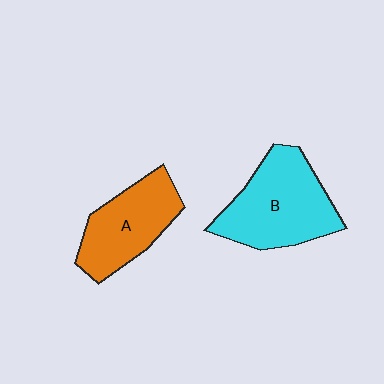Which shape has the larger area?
Shape B (cyan).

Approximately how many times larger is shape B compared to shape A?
Approximately 1.3 times.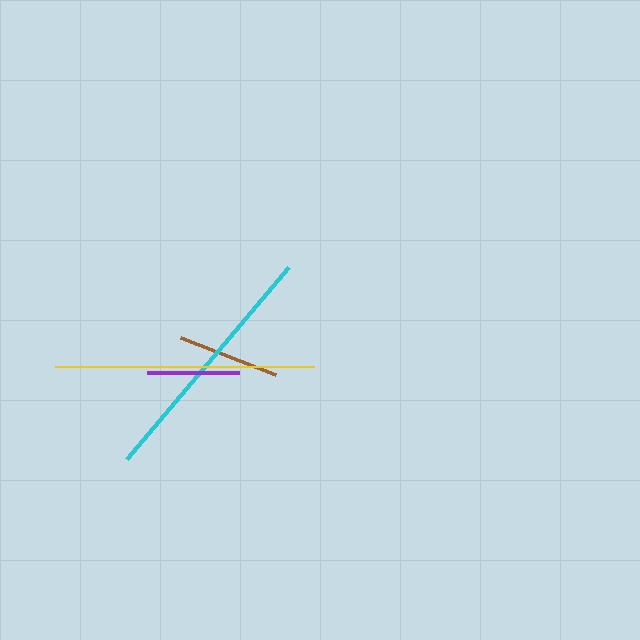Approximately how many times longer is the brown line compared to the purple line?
The brown line is approximately 1.1 times the length of the purple line.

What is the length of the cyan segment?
The cyan segment is approximately 251 pixels long.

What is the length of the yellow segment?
The yellow segment is approximately 260 pixels long.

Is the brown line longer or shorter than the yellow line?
The yellow line is longer than the brown line.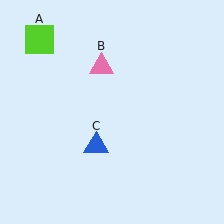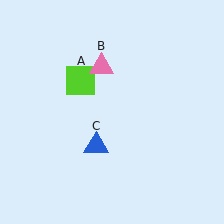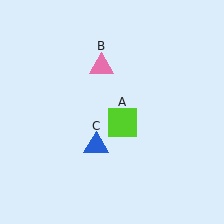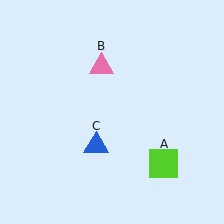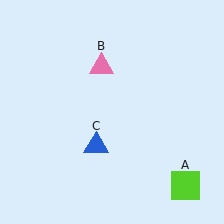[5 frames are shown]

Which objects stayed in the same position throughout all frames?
Pink triangle (object B) and blue triangle (object C) remained stationary.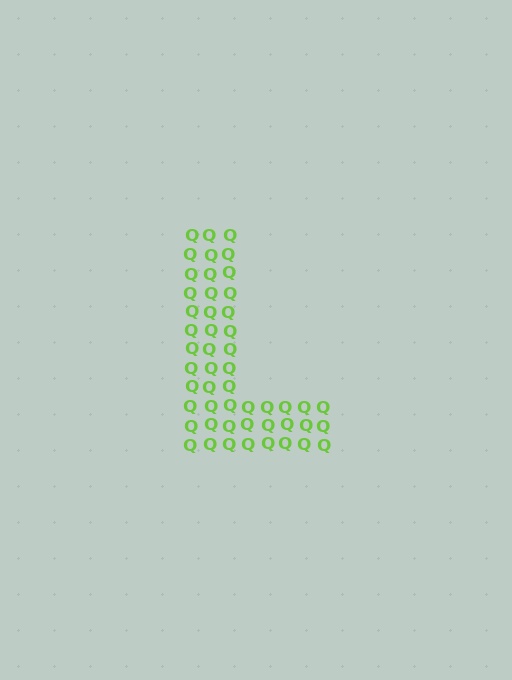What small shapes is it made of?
It is made of small letter Q's.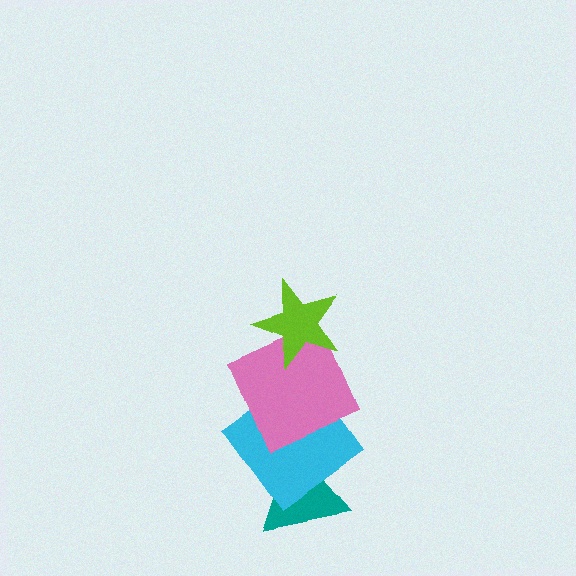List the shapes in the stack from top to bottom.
From top to bottom: the lime star, the pink square, the cyan diamond, the teal triangle.